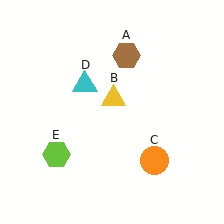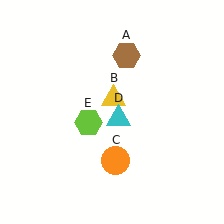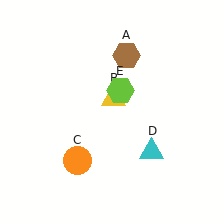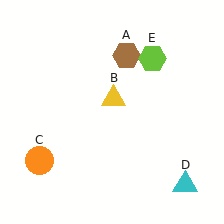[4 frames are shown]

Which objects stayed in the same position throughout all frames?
Brown hexagon (object A) and yellow triangle (object B) remained stationary.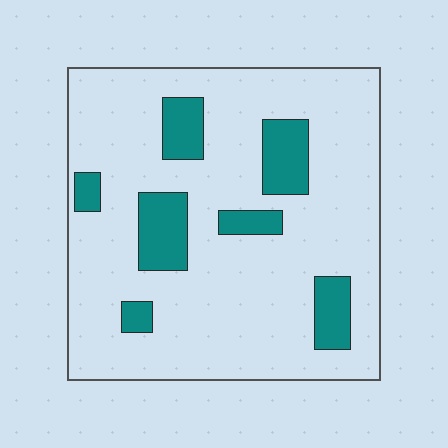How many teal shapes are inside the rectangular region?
7.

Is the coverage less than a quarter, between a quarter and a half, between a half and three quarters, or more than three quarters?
Less than a quarter.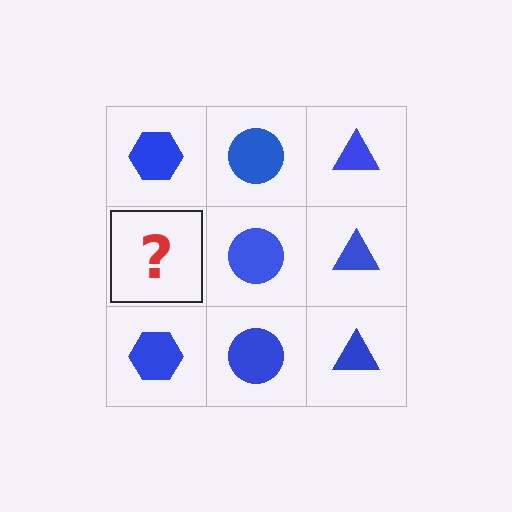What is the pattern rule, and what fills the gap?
The rule is that each column has a consistent shape. The gap should be filled with a blue hexagon.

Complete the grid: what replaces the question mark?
The question mark should be replaced with a blue hexagon.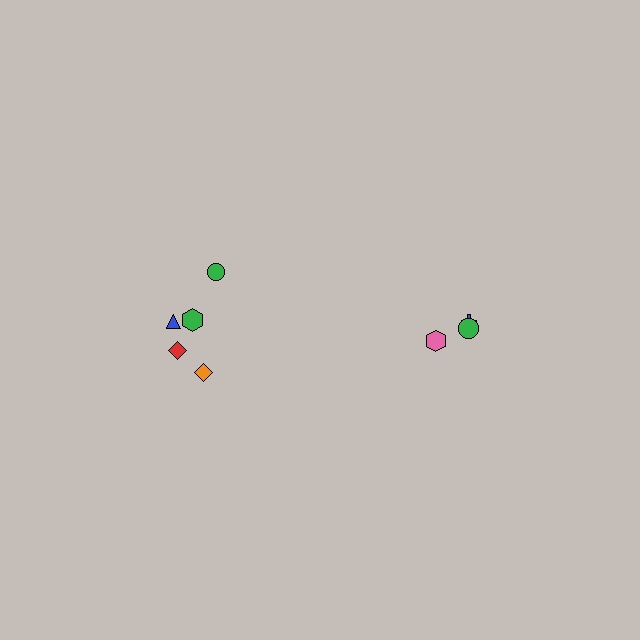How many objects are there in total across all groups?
There are 8 objects.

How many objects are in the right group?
There are 3 objects.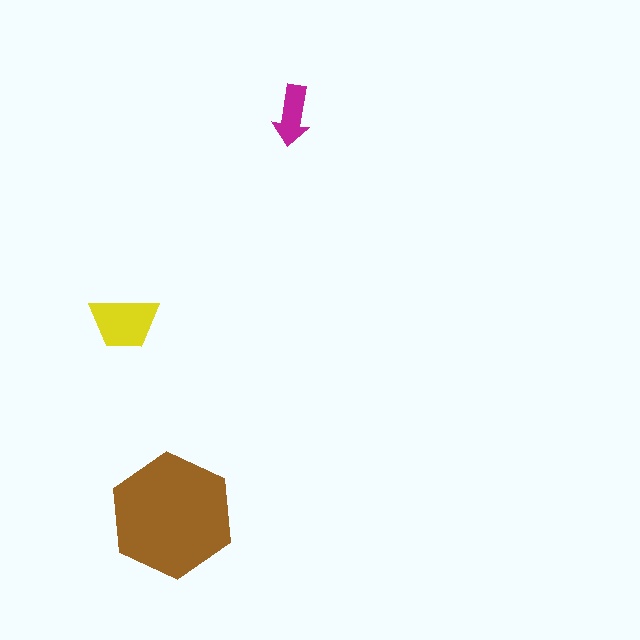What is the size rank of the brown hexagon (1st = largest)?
1st.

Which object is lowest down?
The brown hexagon is bottommost.